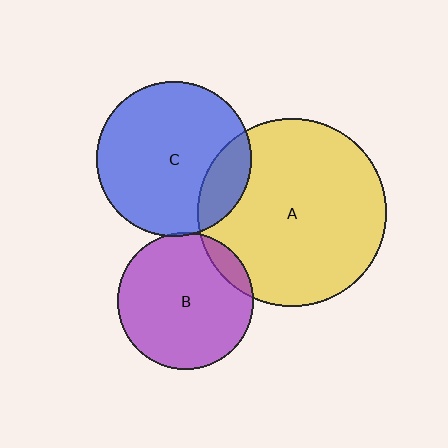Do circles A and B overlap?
Yes.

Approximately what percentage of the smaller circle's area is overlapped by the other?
Approximately 10%.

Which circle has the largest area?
Circle A (yellow).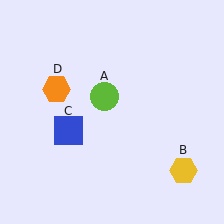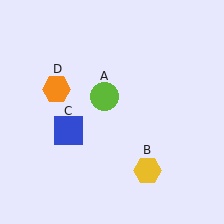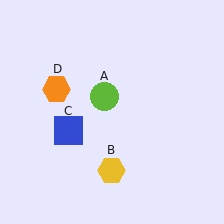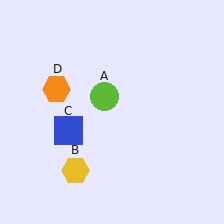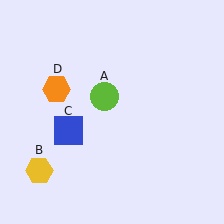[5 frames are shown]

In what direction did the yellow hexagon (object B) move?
The yellow hexagon (object B) moved left.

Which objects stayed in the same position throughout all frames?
Lime circle (object A) and blue square (object C) and orange hexagon (object D) remained stationary.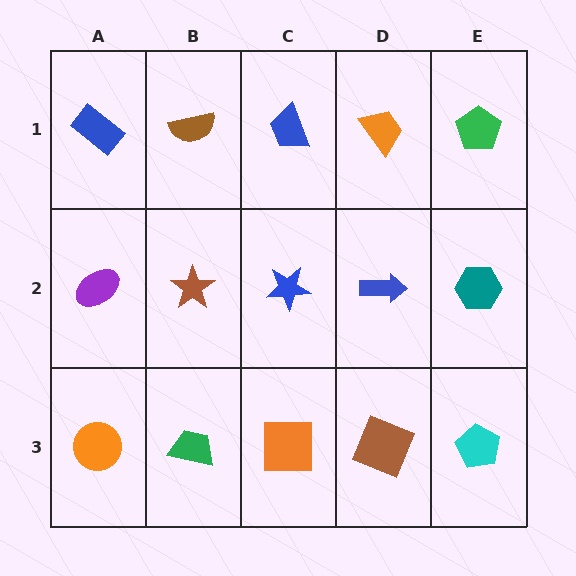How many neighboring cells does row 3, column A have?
2.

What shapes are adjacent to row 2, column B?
A brown semicircle (row 1, column B), a green trapezoid (row 3, column B), a purple ellipse (row 2, column A), a blue star (row 2, column C).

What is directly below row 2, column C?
An orange square.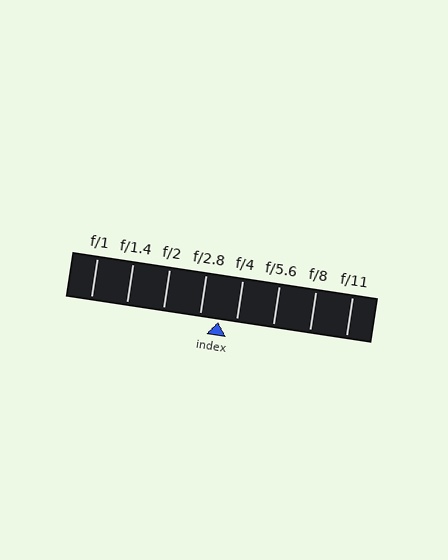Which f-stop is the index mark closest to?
The index mark is closest to f/4.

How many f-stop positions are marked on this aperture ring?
There are 8 f-stop positions marked.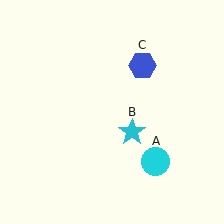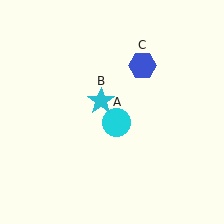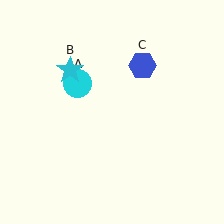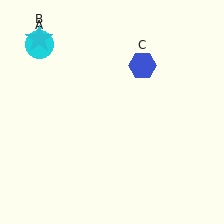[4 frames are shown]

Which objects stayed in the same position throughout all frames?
Blue hexagon (object C) remained stationary.